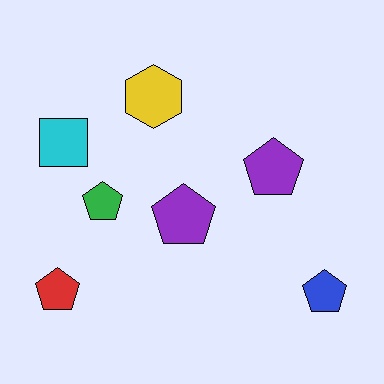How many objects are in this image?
There are 7 objects.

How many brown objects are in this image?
There are no brown objects.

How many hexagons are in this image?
There is 1 hexagon.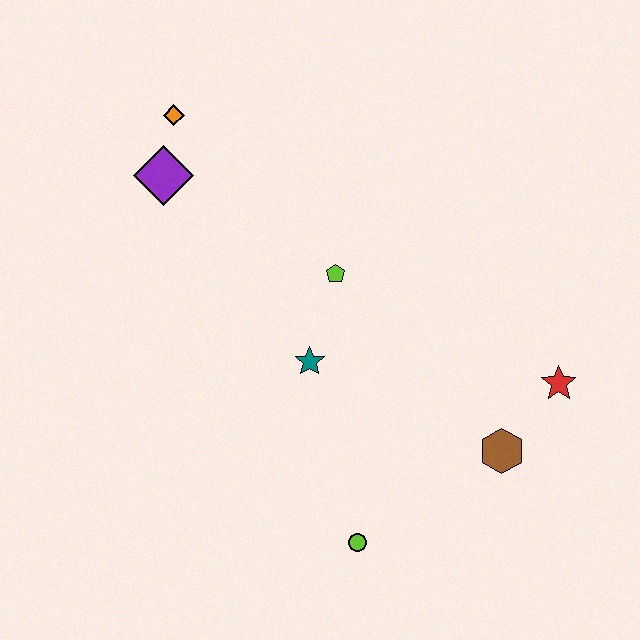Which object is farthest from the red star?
The orange diamond is farthest from the red star.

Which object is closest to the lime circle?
The brown hexagon is closest to the lime circle.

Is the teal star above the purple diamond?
No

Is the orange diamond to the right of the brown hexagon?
No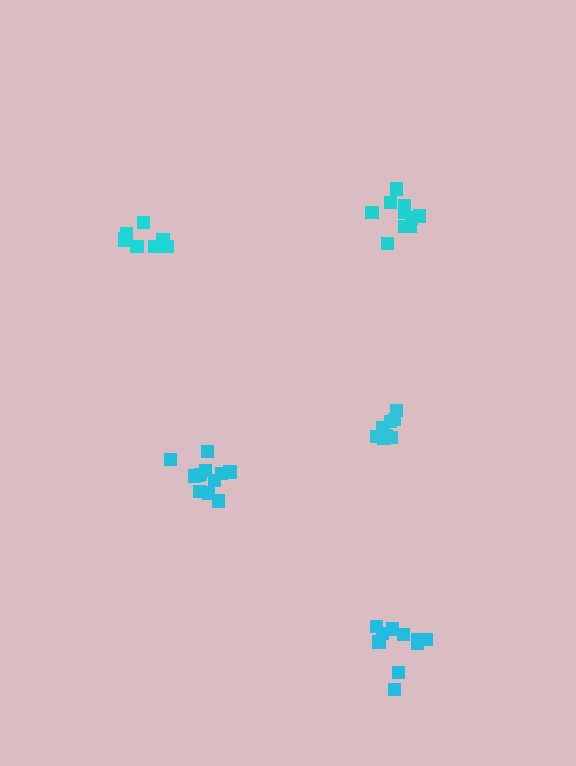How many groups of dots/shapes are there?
There are 5 groups.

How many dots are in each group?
Group 1: 10 dots, Group 2: 12 dots, Group 3: 8 dots, Group 4: 8 dots, Group 5: 10 dots (48 total).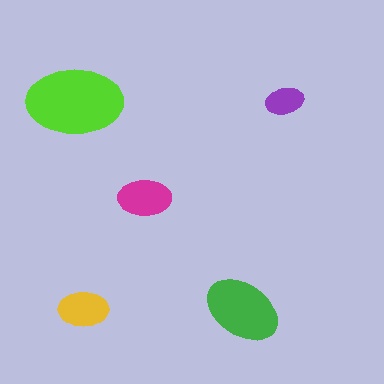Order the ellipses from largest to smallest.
the lime one, the green one, the magenta one, the yellow one, the purple one.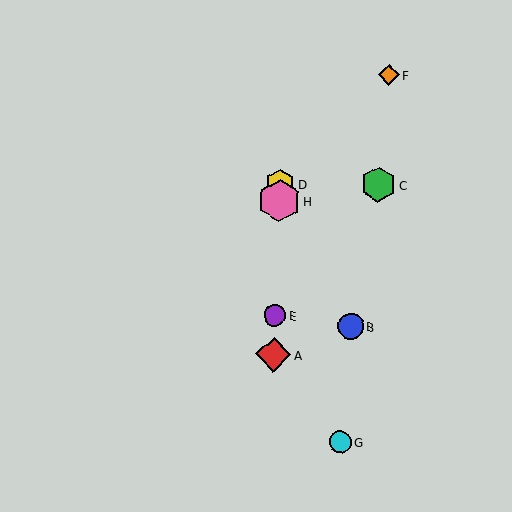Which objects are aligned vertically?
Objects A, D, E, H are aligned vertically.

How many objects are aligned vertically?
4 objects (A, D, E, H) are aligned vertically.